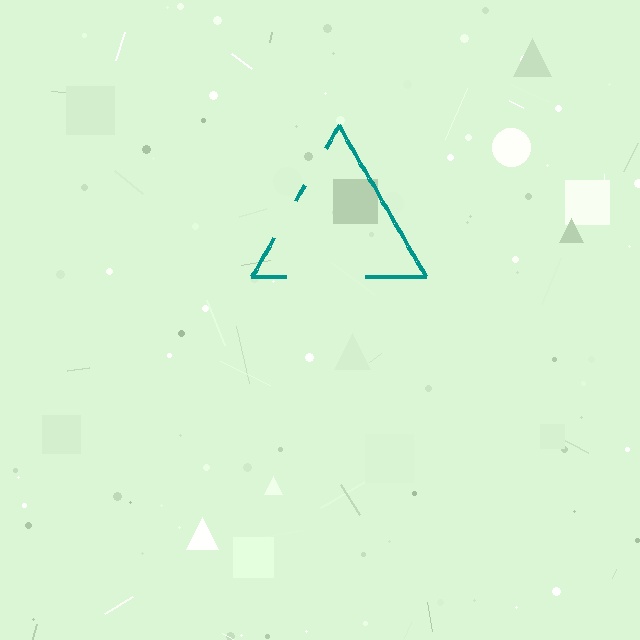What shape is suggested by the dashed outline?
The dashed outline suggests a triangle.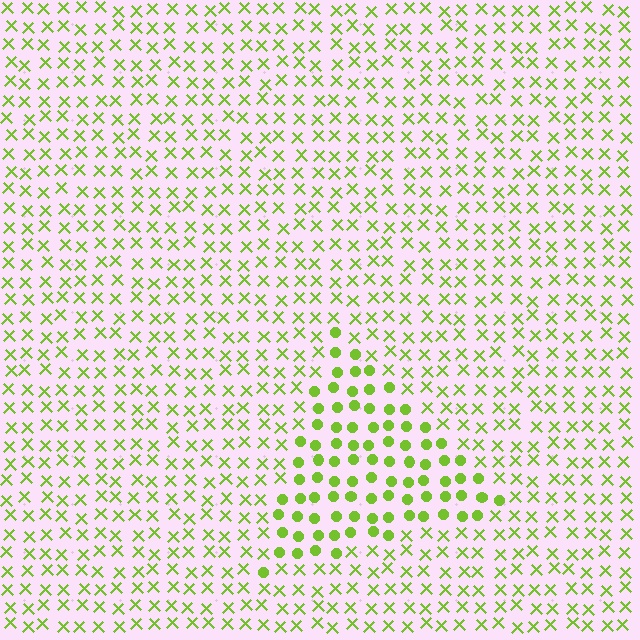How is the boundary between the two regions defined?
The boundary is defined by a change in element shape: circles inside vs. X marks outside. All elements share the same color and spacing.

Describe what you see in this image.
The image is filled with small lime elements arranged in a uniform grid. A triangle-shaped region contains circles, while the surrounding area contains X marks. The boundary is defined purely by the change in element shape.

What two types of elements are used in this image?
The image uses circles inside the triangle region and X marks outside it.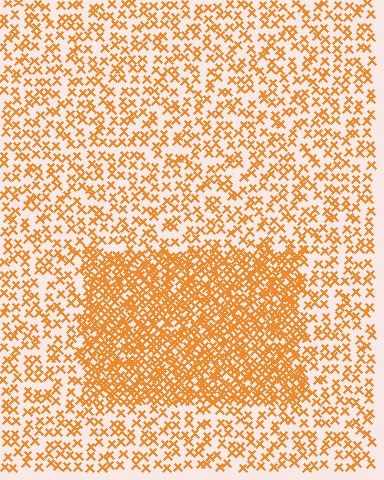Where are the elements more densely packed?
The elements are more densely packed inside the rectangle boundary.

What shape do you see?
I see a rectangle.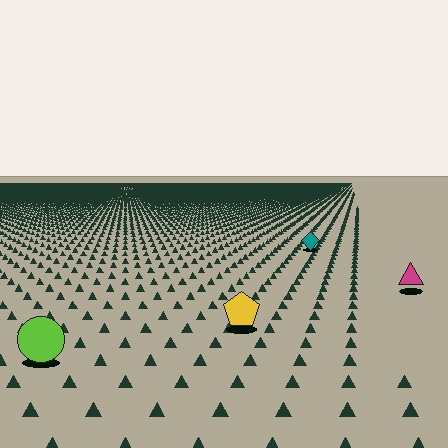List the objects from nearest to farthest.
From nearest to farthest: the lime circle, the yellow pentagon, the magenta triangle, the teal diamond.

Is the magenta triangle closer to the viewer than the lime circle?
No. The lime circle is closer — you can tell from the texture gradient: the ground texture is coarser near it.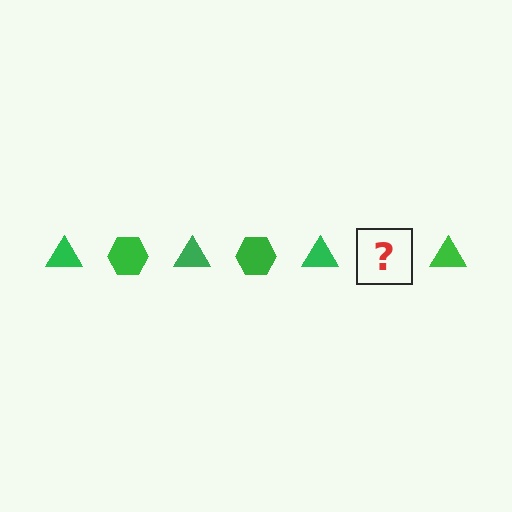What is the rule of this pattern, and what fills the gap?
The rule is that the pattern cycles through triangle, hexagon shapes in green. The gap should be filled with a green hexagon.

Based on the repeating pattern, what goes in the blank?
The blank should be a green hexagon.